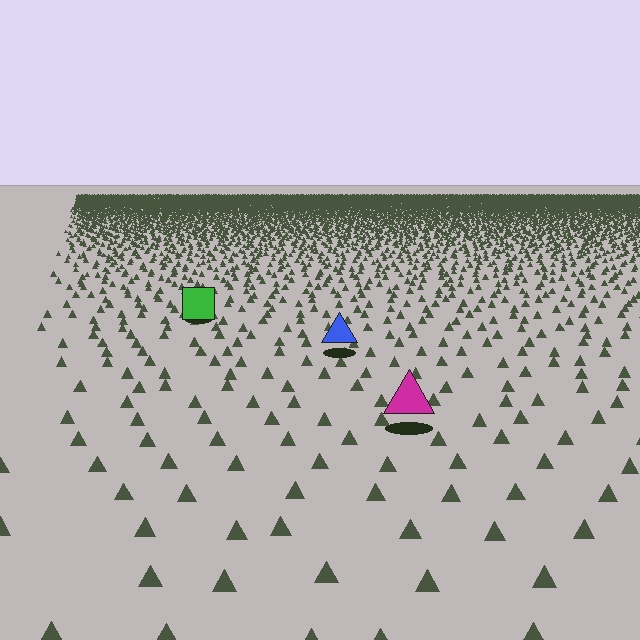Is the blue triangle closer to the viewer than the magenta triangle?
No. The magenta triangle is closer — you can tell from the texture gradient: the ground texture is coarser near it.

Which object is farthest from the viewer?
The green square is farthest from the viewer. It appears smaller and the ground texture around it is denser.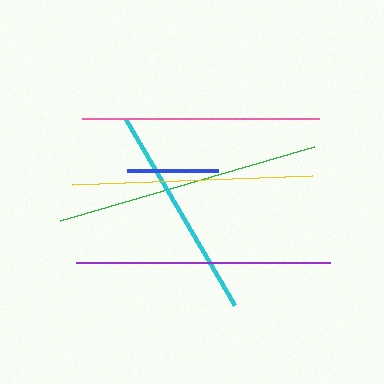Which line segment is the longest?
The green line is the longest at approximately 265 pixels.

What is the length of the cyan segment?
The cyan segment is approximately 216 pixels long.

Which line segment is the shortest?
The blue line is the shortest at approximately 90 pixels.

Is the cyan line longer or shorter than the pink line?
The pink line is longer than the cyan line.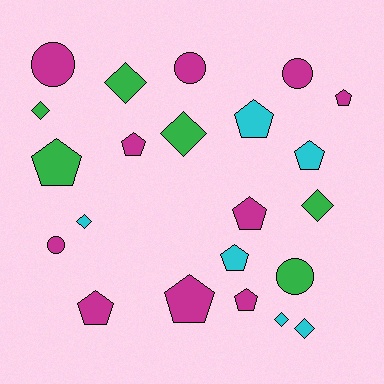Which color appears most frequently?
Magenta, with 10 objects.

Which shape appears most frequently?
Pentagon, with 10 objects.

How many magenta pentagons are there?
There are 6 magenta pentagons.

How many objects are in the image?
There are 22 objects.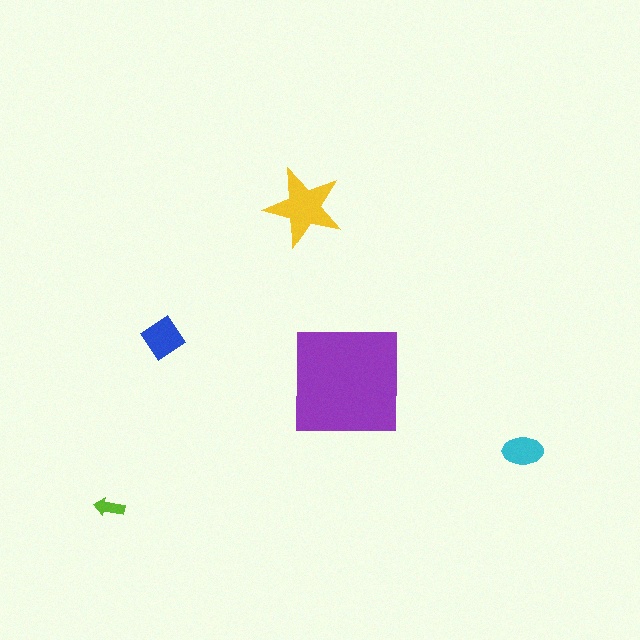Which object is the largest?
The purple square.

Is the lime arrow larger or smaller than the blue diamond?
Smaller.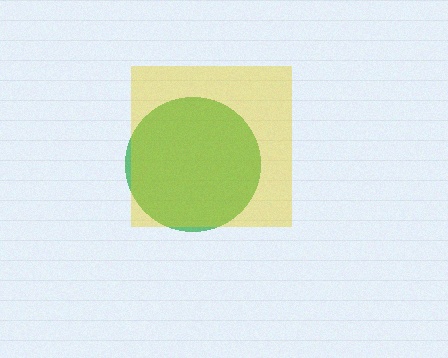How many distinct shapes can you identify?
There are 2 distinct shapes: a green circle, a yellow square.